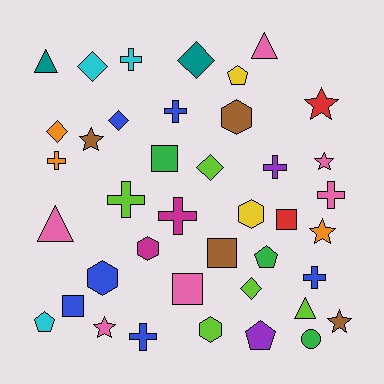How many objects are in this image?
There are 40 objects.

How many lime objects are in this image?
There are 5 lime objects.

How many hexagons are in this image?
There are 5 hexagons.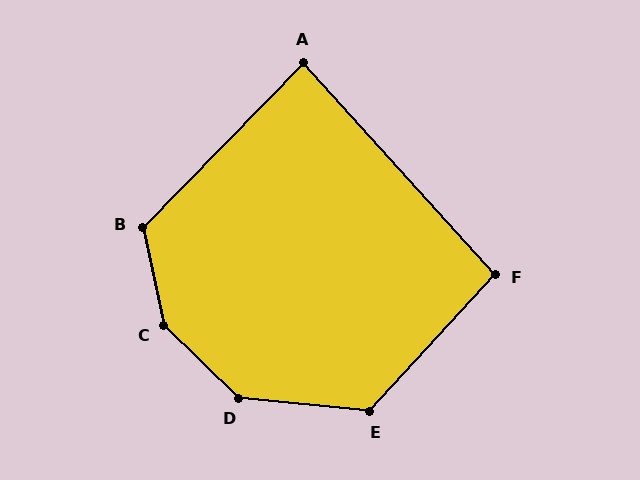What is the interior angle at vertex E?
Approximately 127 degrees (obtuse).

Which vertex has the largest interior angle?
C, at approximately 146 degrees.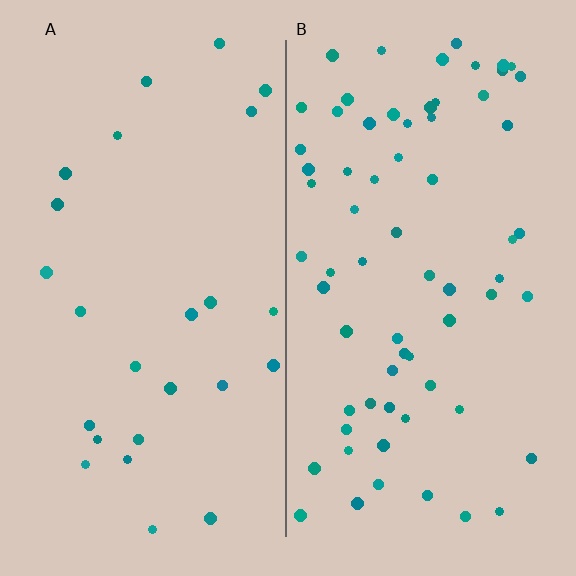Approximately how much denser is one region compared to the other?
Approximately 2.7× — region B over region A.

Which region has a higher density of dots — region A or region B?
B (the right).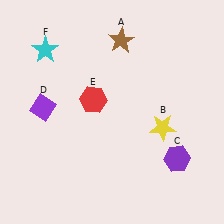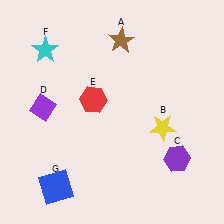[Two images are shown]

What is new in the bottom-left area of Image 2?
A blue square (G) was added in the bottom-left area of Image 2.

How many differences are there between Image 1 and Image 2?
There is 1 difference between the two images.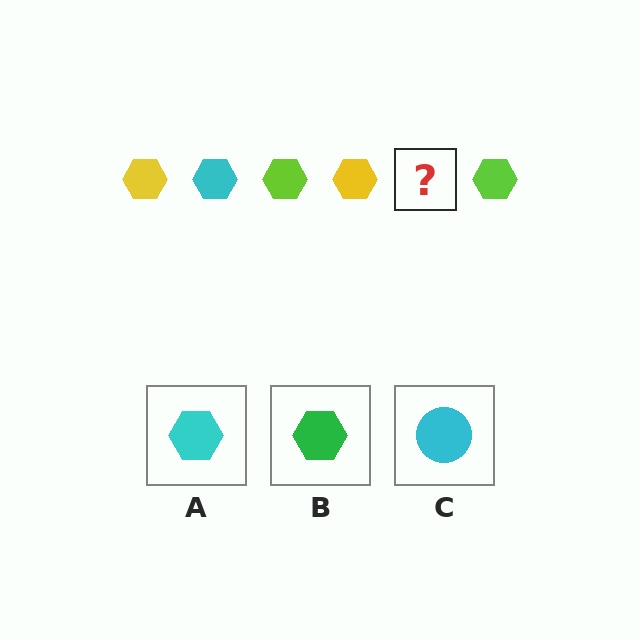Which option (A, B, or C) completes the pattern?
A.